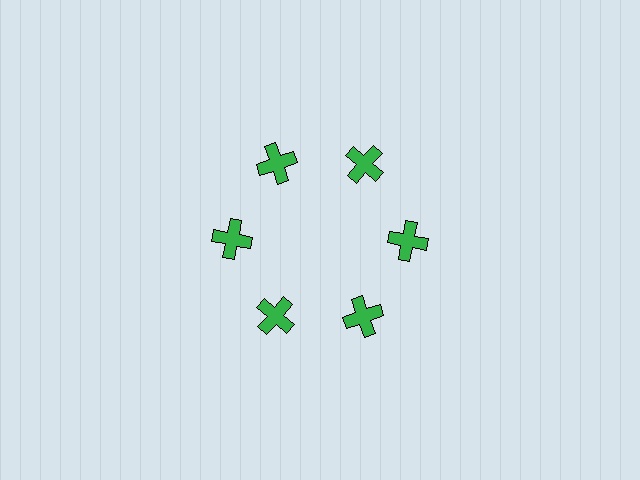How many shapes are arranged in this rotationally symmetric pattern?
There are 6 shapes, arranged in 6 groups of 1.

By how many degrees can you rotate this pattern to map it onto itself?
The pattern maps onto itself every 60 degrees of rotation.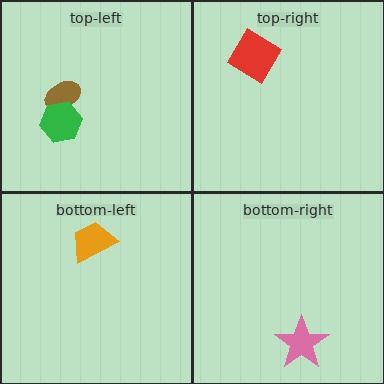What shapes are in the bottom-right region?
The pink star.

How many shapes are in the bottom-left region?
1.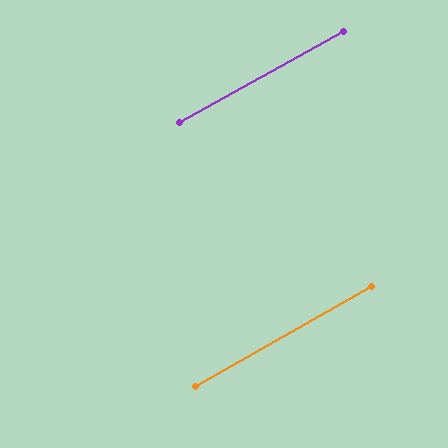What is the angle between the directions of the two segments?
Approximately 1 degree.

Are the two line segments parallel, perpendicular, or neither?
Parallel — their directions differ by only 0.7°.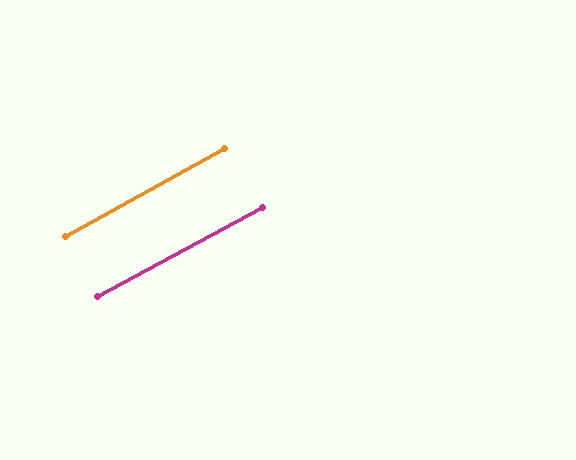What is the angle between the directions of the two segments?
Approximately 0 degrees.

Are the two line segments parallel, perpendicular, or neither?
Parallel — their directions differ by only 0.4°.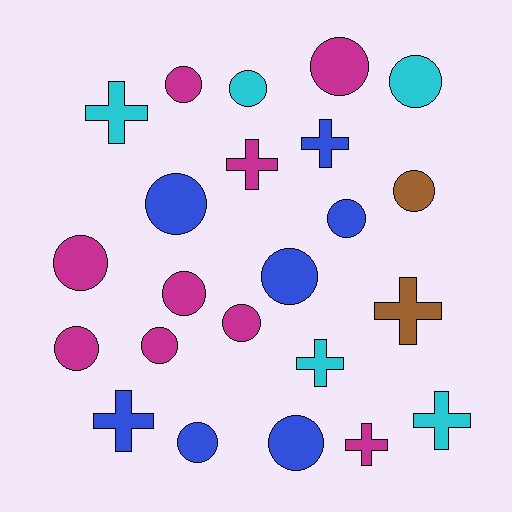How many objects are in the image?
There are 23 objects.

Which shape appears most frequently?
Circle, with 15 objects.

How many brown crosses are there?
There is 1 brown cross.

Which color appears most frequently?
Magenta, with 9 objects.